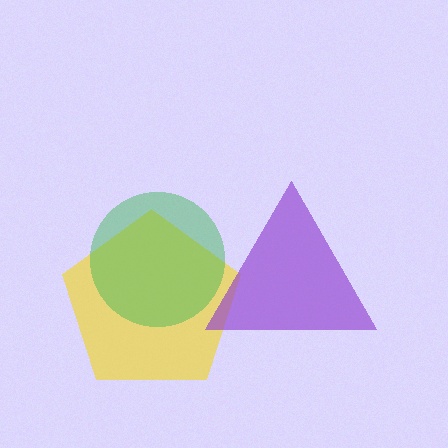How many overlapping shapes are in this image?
There are 3 overlapping shapes in the image.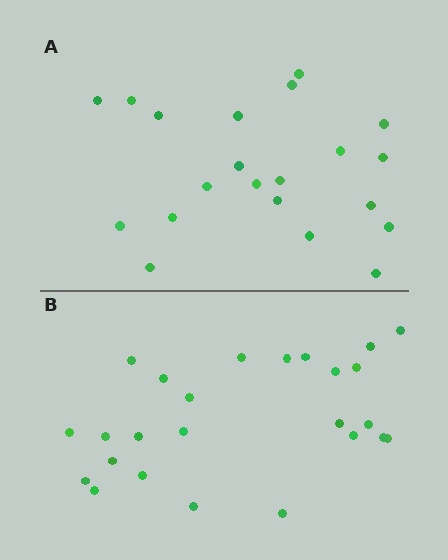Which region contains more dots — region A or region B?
Region B (the bottom region) has more dots.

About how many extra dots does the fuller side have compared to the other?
Region B has about 4 more dots than region A.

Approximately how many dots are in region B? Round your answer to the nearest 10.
About 20 dots. (The exact count is 25, which rounds to 20.)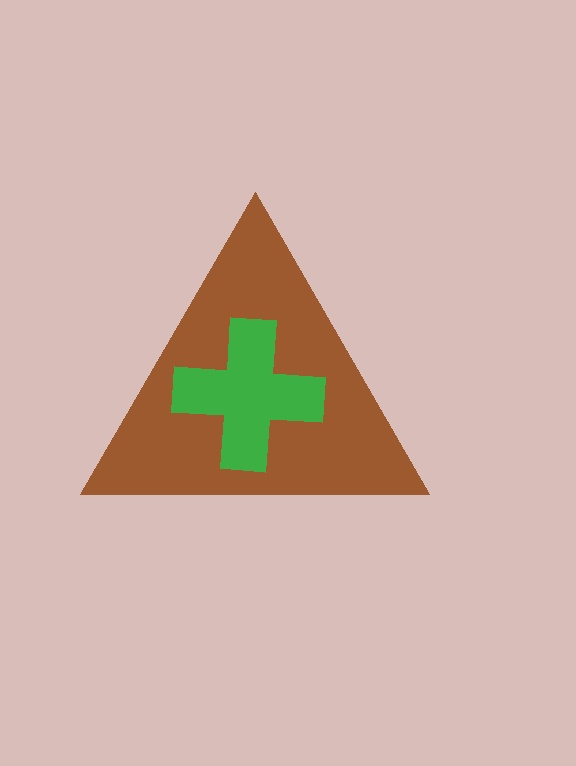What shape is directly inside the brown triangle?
The green cross.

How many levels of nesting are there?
2.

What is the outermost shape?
The brown triangle.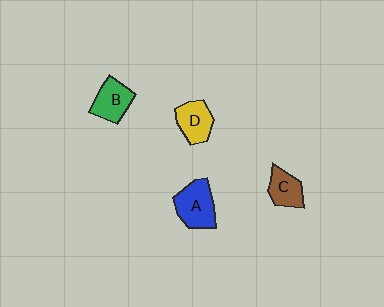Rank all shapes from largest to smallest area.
From largest to smallest: A (blue), B (green), D (yellow), C (brown).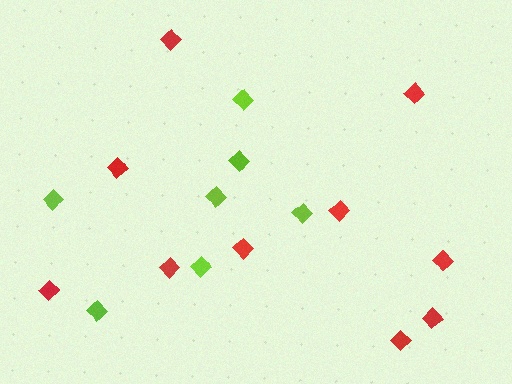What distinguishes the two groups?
There are 2 groups: one group of red diamonds (10) and one group of lime diamonds (7).